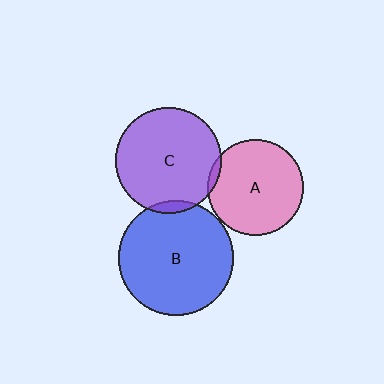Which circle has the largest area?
Circle B (blue).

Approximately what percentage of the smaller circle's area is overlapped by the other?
Approximately 5%.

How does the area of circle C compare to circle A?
Approximately 1.2 times.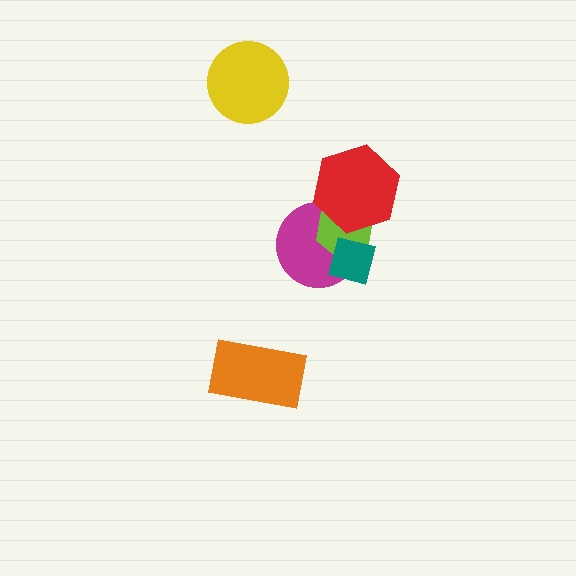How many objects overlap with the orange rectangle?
0 objects overlap with the orange rectangle.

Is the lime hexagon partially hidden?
Yes, it is partially covered by another shape.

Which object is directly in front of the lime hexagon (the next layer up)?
The red hexagon is directly in front of the lime hexagon.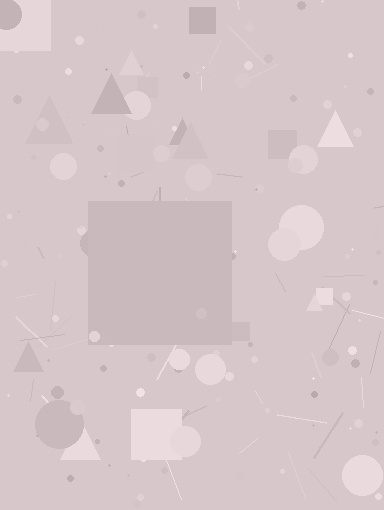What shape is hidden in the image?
A square is hidden in the image.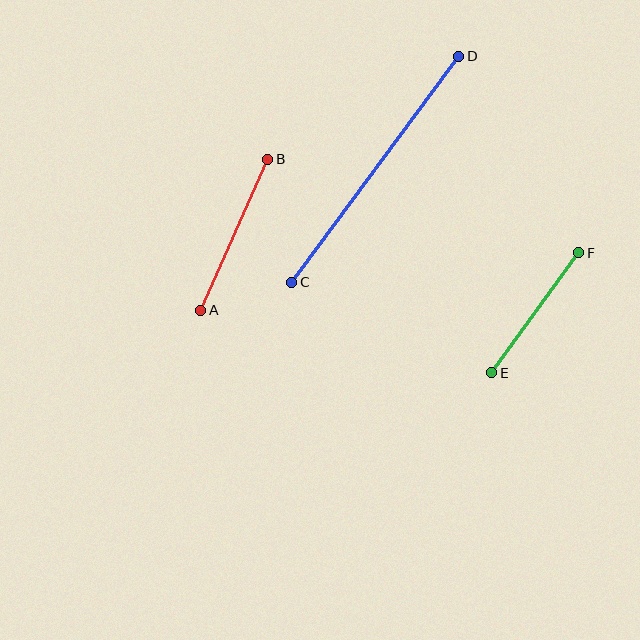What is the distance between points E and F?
The distance is approximately 148 pixels.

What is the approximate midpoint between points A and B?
The midpoint is at approximately (234, 235) pixels.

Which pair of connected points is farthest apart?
Points C and D are farthest apart.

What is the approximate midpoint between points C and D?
The midpoint is at approximately (375, 169) pixels.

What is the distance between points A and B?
The distance is approximately 165 pixels.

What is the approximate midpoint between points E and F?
The midpoint is at approximately (535, 313) pixels.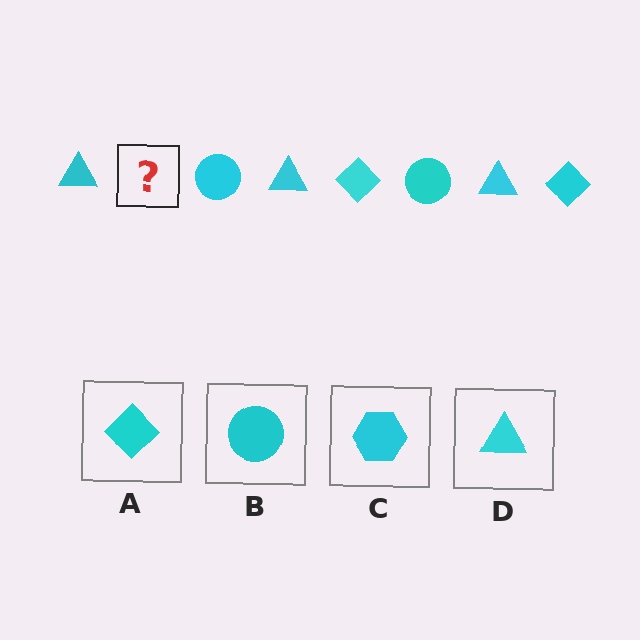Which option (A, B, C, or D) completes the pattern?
A.